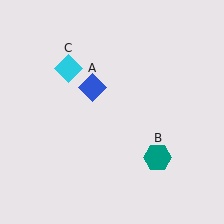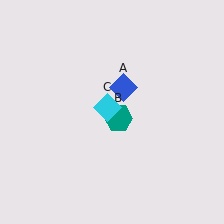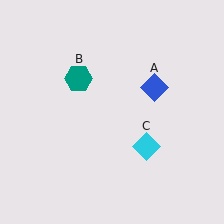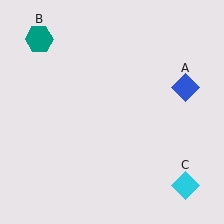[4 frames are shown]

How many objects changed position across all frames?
3 objects changed position: blue diamond (object A), teal hexagon (object B), cyan diamond (object C).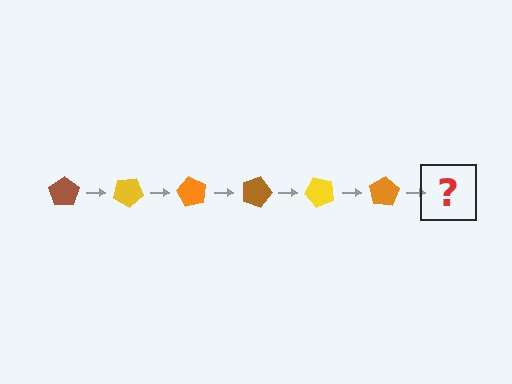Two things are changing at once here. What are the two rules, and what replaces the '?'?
The two rules are that it rotates 30 degrees each step and the color cycles through brown, yellow, and orange. The '?' should be a brown pentagon, rotated 180 degrees from the start.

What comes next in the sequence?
The next element should be a brown pentagon, rotated 180 degrees from the start.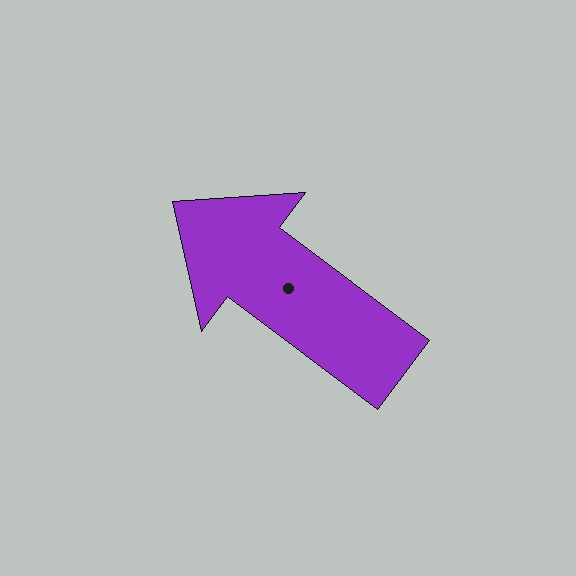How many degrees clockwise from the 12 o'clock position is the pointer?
Approximately 307 degrees.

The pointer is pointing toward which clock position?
Roughly 10 o'clock.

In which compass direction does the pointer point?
Northwest.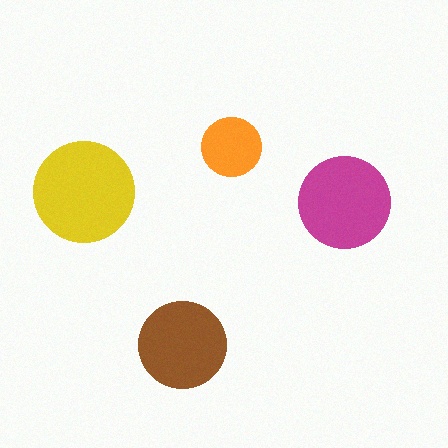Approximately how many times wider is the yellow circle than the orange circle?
About 1.5 times wider.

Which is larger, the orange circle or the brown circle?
The brown one.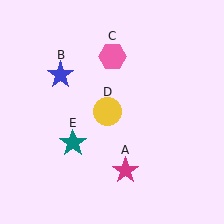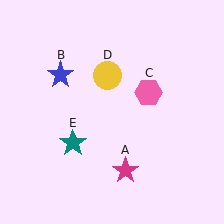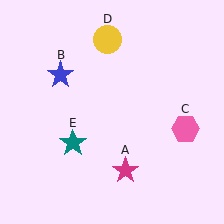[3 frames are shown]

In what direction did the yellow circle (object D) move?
The yellow circle (object D) moved up.